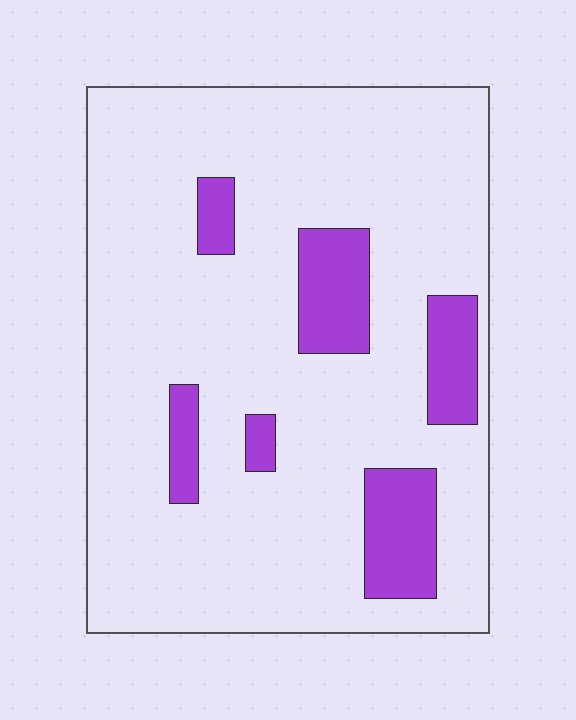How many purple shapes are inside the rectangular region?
6.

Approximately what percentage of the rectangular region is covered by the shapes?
Approximately 15%.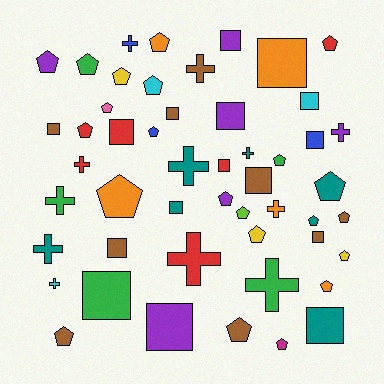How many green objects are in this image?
There are 5 green objects.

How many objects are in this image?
There are 50 objects.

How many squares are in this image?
There are 16 squares.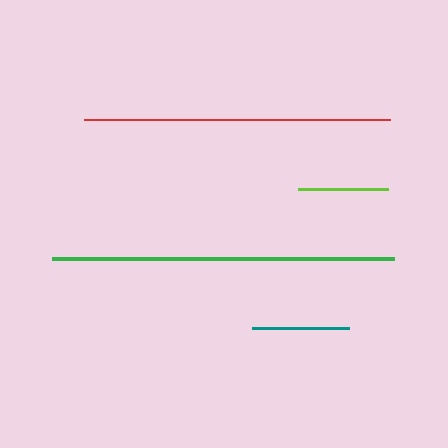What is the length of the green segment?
The green segment is approximately 341 pixels long.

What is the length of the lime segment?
The lime segment is approximately 90 pixels long.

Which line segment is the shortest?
The lime line is the shortest at approximately 90 pixels.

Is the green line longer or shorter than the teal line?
The green line is longer than the teal line.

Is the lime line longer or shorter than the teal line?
The teal line is longer than the lime line.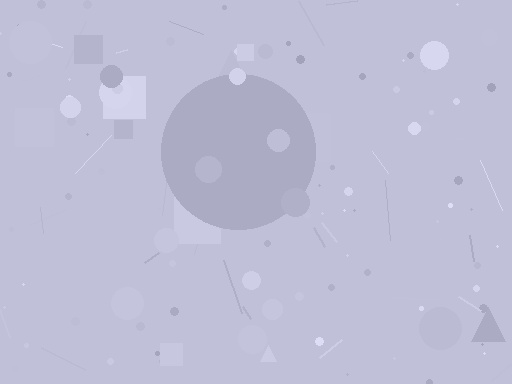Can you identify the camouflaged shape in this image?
The camouflaged shape is a circle.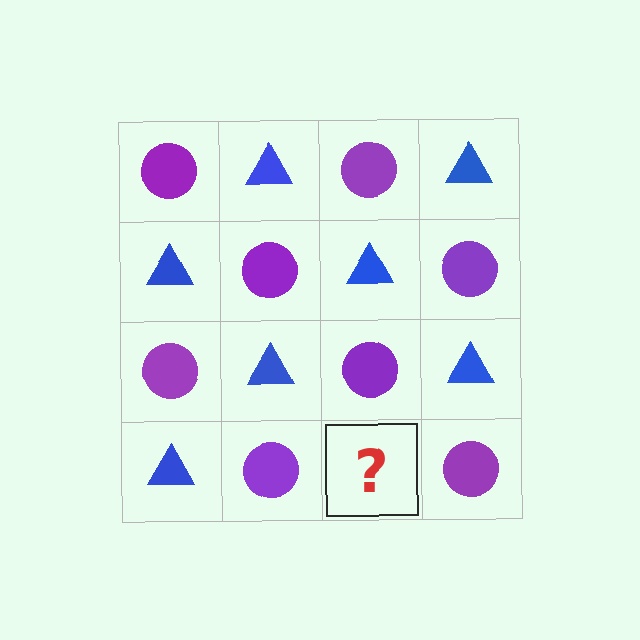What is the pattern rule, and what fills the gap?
The rule is that it alternates purple circle and blue triangle in a checkerboard pattern. The gap should be filled with a blue triangle.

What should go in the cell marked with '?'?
The missing cell should contain a blue triangle.